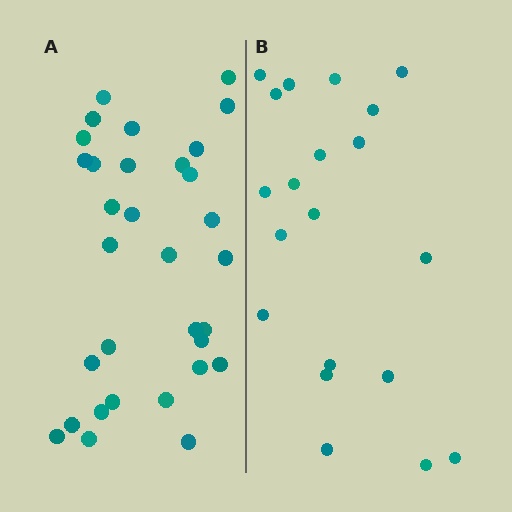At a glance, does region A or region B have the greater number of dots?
Region A (the left region) has more dots.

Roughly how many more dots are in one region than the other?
Region A has roughly 12 or so more dots than region B.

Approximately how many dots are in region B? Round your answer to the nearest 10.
About 20 dots.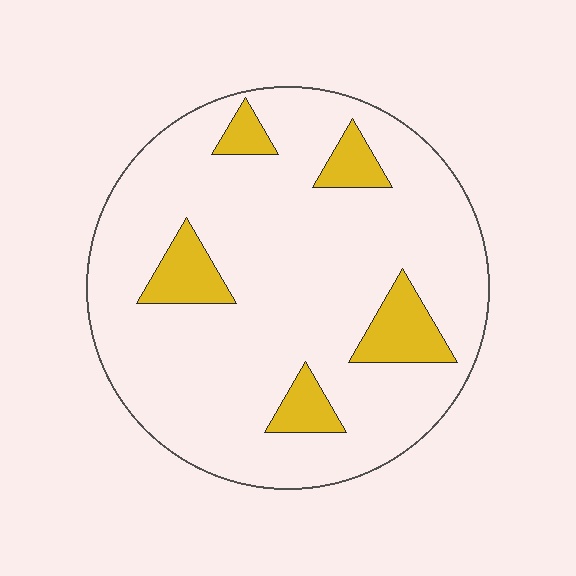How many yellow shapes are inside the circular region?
5.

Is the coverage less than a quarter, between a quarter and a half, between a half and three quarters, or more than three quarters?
Less than a quarter.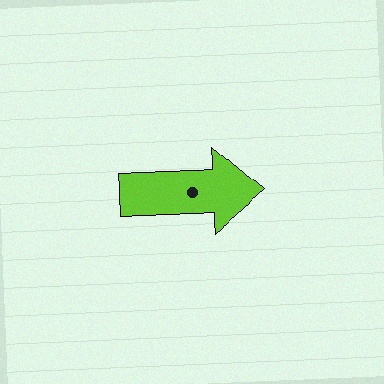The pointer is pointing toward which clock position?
Roughly 3 o'clock.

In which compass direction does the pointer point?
East.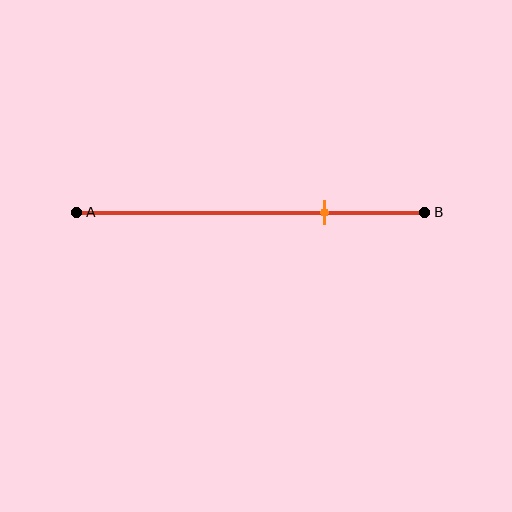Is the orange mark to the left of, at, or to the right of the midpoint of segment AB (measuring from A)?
The orange mark is to the right of the midpoint of segment AB.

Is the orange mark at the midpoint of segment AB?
No, the mark is at about 70% from A, not at the 50% midpoint.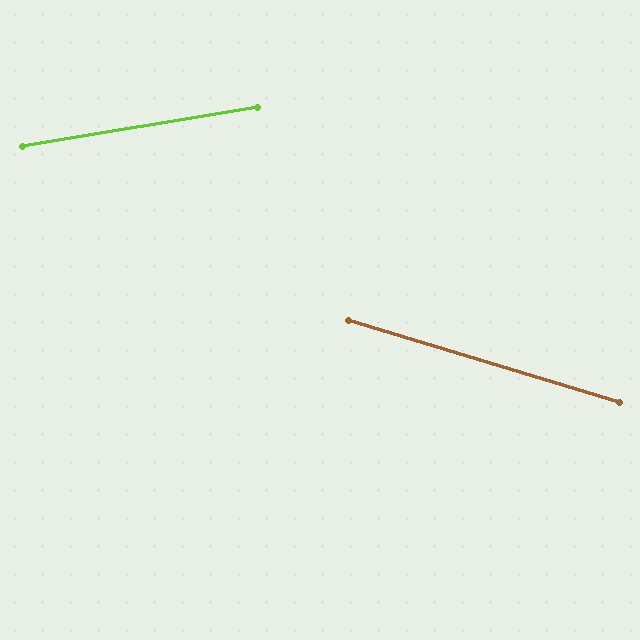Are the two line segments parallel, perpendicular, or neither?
Neither parallel nor perpendicular — they differ by about 26°.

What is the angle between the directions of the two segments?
Approximately 26 degrees.